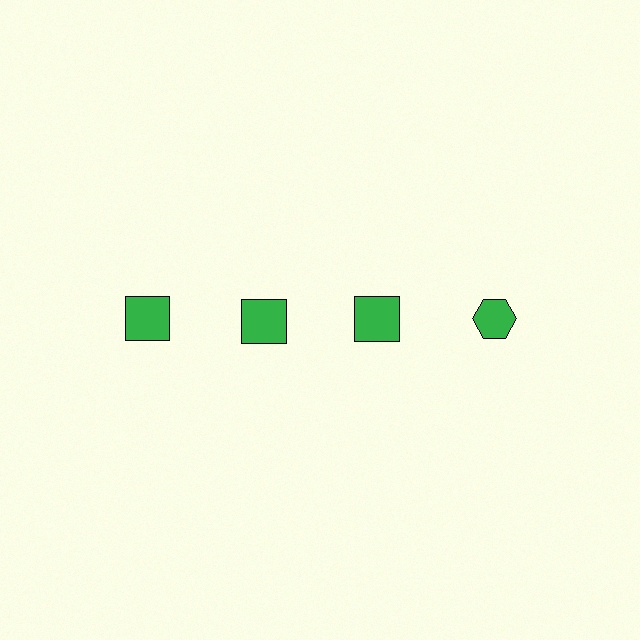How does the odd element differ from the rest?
It has a different shape: hexagon instead of square.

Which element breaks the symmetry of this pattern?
The green hexagon in the top row, second from right column breaks the symmetry. All other shapes are green squares.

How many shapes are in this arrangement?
There are 4 shapes arranged in a grid pattern.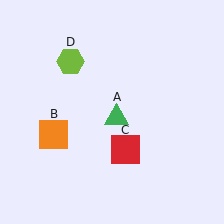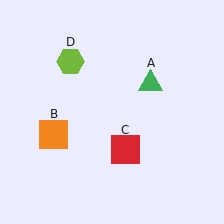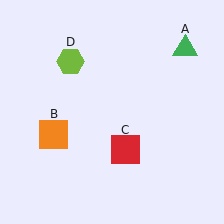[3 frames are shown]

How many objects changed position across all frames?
1 object changed position: green triangle (object A).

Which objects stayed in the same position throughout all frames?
Orange square (object B) and red square (object C) and lime hexagon (object D) remained stationary.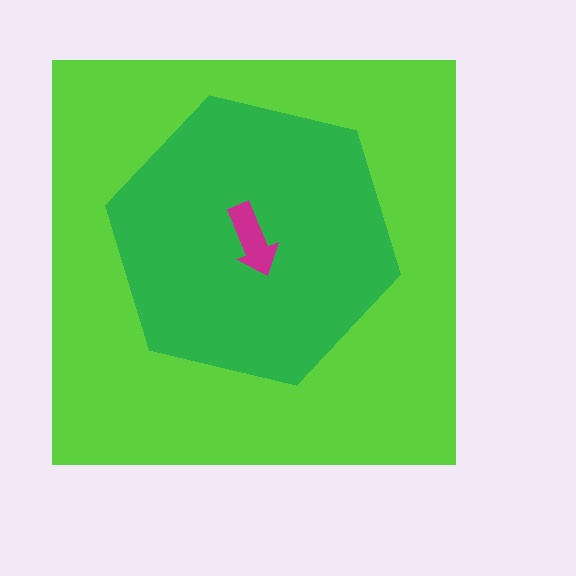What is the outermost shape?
The lime square.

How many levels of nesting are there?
3.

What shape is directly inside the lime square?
The green hexagon.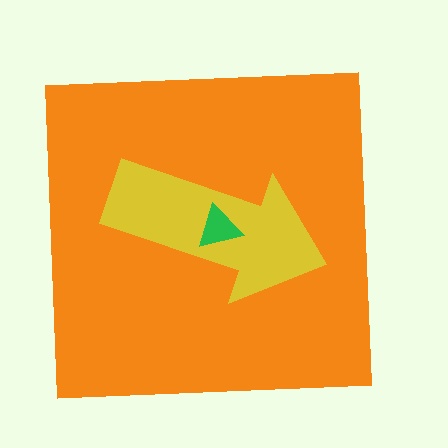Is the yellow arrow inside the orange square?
Yes.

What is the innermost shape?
The green triangle.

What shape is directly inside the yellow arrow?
The green triangle.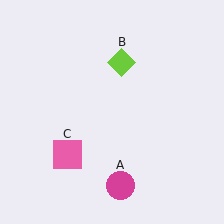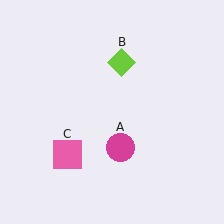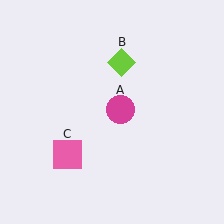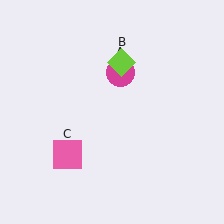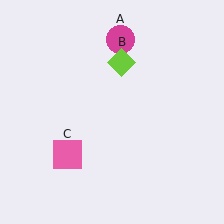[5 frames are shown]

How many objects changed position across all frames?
1 object changed position: magenta circle (object A).